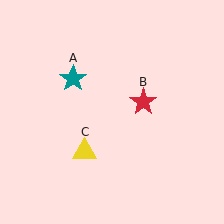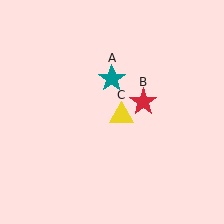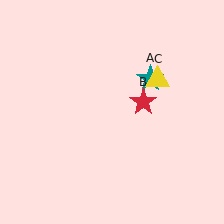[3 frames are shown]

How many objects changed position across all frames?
2 objects changed position: teal star (object A), yellow triangle (object C).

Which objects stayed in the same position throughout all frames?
Red star (object B) remained stationary.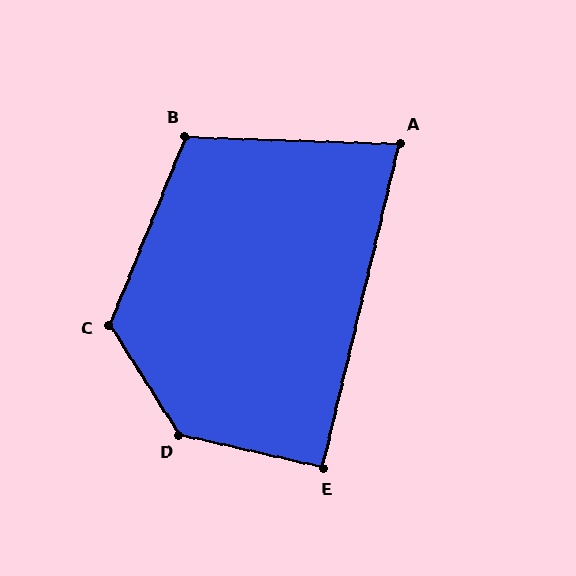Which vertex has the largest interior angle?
D, at approximately 135 degrees.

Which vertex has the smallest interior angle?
A, at approximately 78 degrees.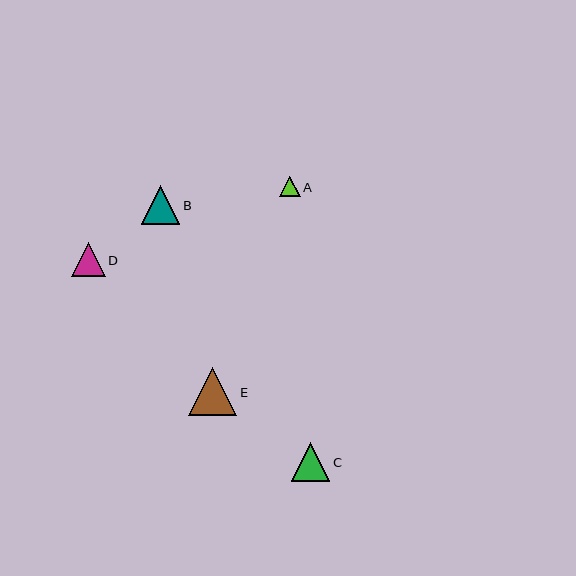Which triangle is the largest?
Triangle E is the largest with a size of approximately 48 pixels.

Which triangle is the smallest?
Triangle A is the smallest with a size of approximately 21 pixels.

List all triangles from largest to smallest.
From largest to smallest: E, C, B, D, A.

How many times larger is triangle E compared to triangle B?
Triangle E is approximately 1.3 times the size of triangle B.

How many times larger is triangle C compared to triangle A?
Triangle C is approximately 1.9 times the size of triangle A.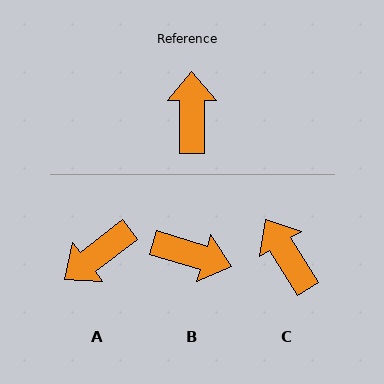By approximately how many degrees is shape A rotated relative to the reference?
Approximately 127 degrees counter-clockwise.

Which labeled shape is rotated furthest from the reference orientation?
A, about 127 degrees away.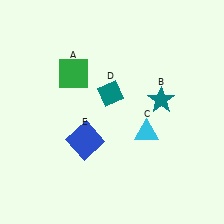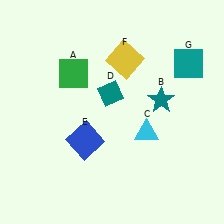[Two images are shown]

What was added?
A yellow square (F), a teal square (G) were added in Image 2.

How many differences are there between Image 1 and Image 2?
There are 2 differences between the two images.